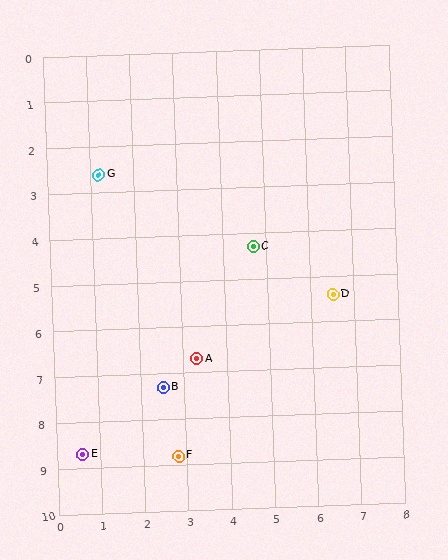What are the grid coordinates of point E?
Point E is at approximately (0.6, 8.7).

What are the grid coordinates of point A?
Point A is at approximately (3.3, 6.7).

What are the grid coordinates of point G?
Point G is at approximately (1.2, 2.6).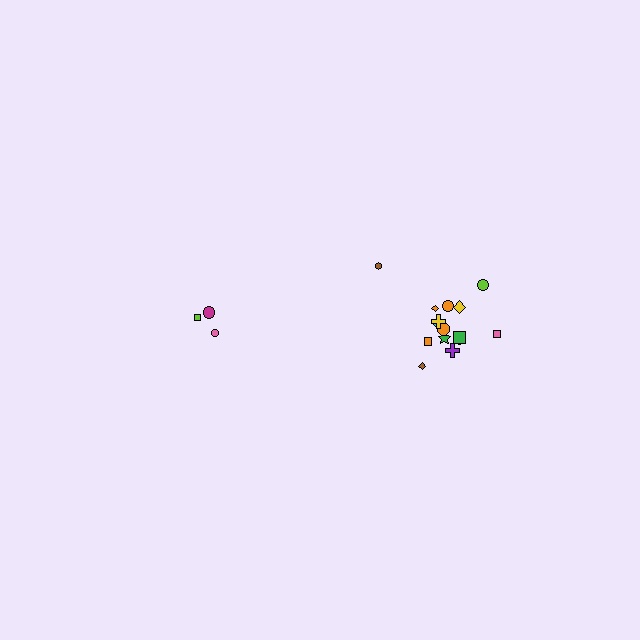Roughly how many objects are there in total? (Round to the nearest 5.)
Roughly 20 objects in total.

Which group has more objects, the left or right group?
The right group.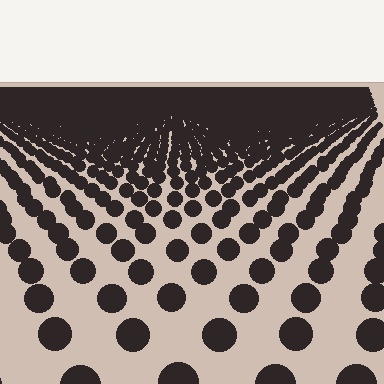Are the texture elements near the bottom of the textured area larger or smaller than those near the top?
Larger. Near the bottom, elements are closer to the viewer and appear at a bigger on-screen size.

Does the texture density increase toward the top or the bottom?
Density increases toward the top.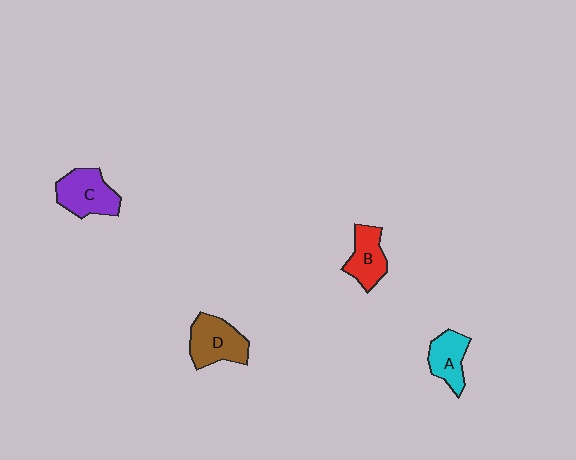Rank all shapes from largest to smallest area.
From largest to smallest: D (brown), C (purple), B (red), A (cyan).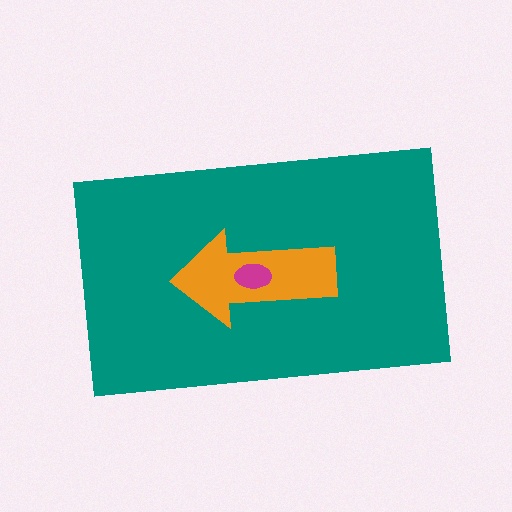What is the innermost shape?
The magenta ellipse.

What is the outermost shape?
The teal rectangle.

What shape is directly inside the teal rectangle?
The orange arrow.